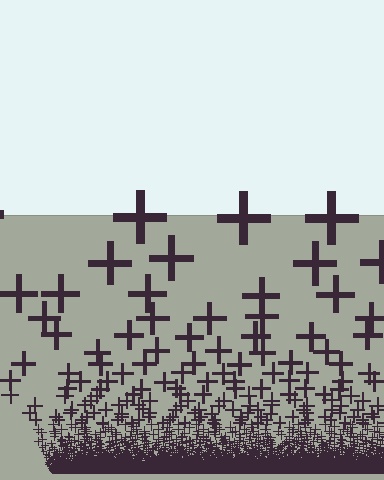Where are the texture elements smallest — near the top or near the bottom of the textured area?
Near the bottom.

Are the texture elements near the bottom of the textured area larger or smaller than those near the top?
Smaller. The gradient is inverted — elements near the bottom are smaller and denser.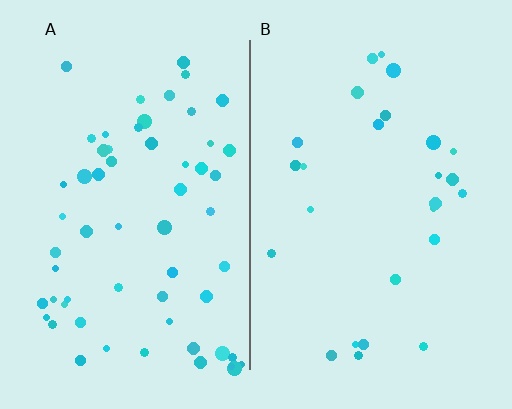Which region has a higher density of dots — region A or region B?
A (the left).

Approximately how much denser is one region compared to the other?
Approximately 2.3× — region A over region B.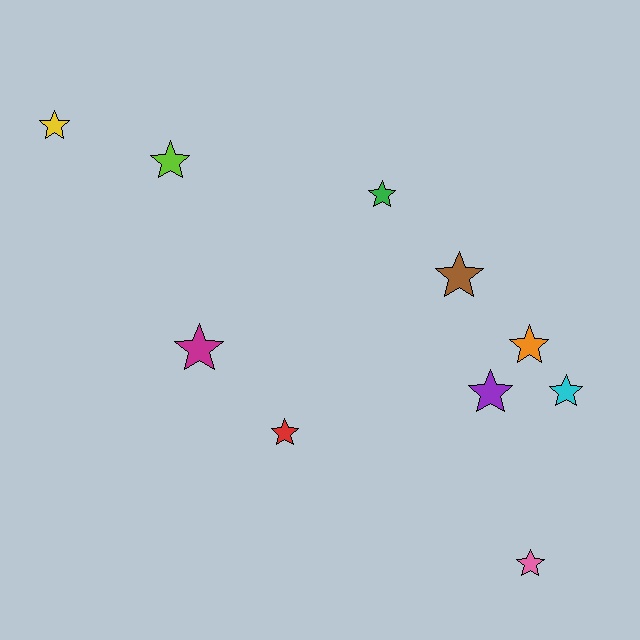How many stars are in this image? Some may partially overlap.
There are 10 stars.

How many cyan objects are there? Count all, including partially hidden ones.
There is 1 cyan object.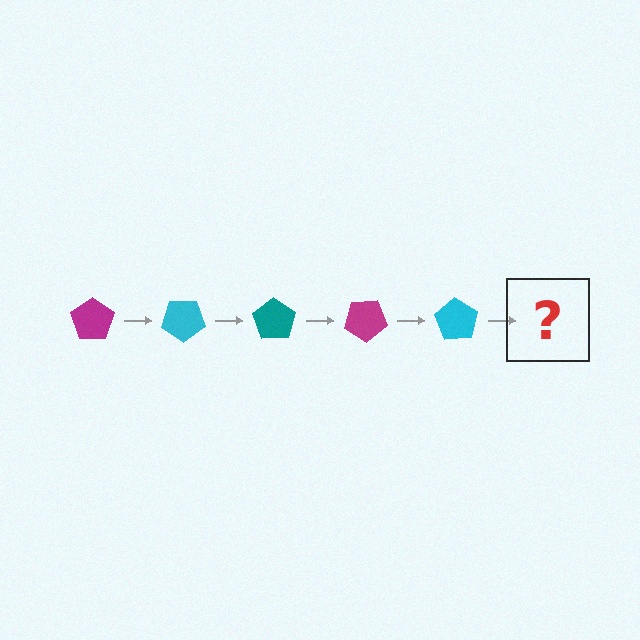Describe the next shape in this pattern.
It should be a teal pentagon, rotated 175 degrees from the start.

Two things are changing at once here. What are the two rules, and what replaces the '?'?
The two rules are that it rotates 35 degrees each step and the color cycles through magenta, cyan, and teal. The '?' should be a teal pentagon, rotated 175 degrees from the start.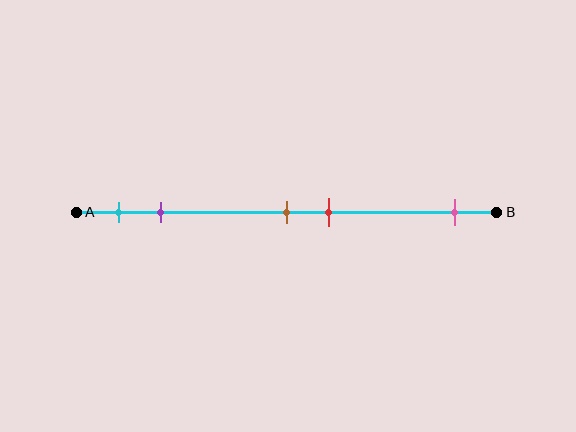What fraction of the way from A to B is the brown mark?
The brown mark is approximately 50% (0.5) of the way from A to B.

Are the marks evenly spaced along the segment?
No, the marks are not evenly spaced.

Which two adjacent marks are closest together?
The brown and red marks are the closest adjacent pair.